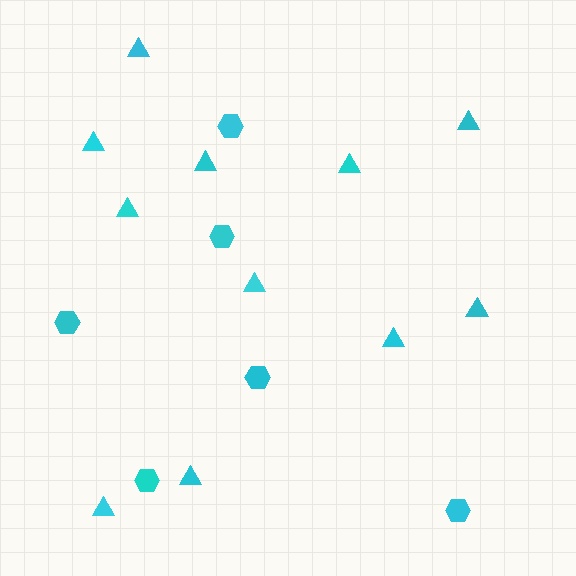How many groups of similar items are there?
There are 2 groups: one group of triangles (11) and one group of hexagons (6).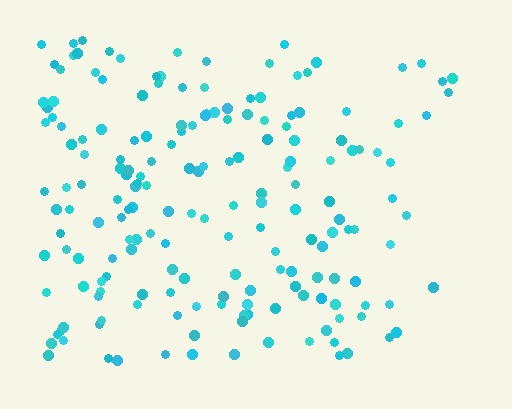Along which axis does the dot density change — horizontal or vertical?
Horizontal.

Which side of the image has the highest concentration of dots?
The left.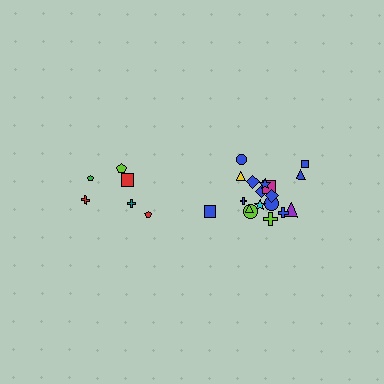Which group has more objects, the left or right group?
The right group.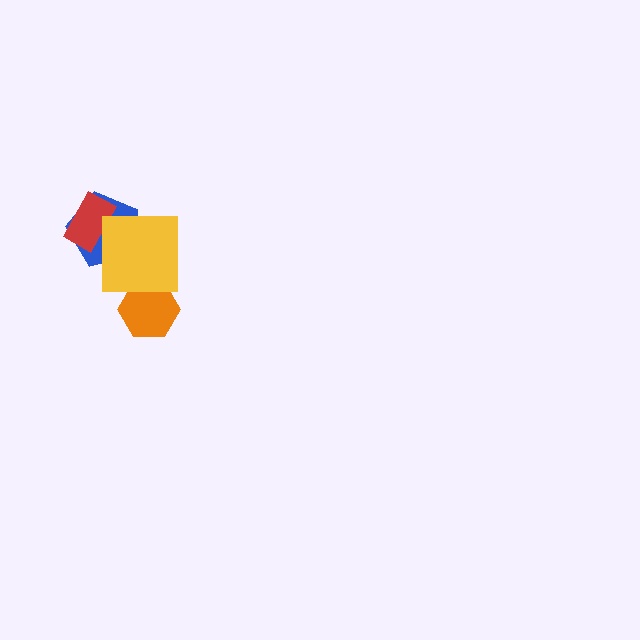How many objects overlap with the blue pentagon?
2 objects overlap with the blue pentagon.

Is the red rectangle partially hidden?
No, no other shape covers it.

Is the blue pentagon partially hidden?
Yes, it is partially covered by another shape.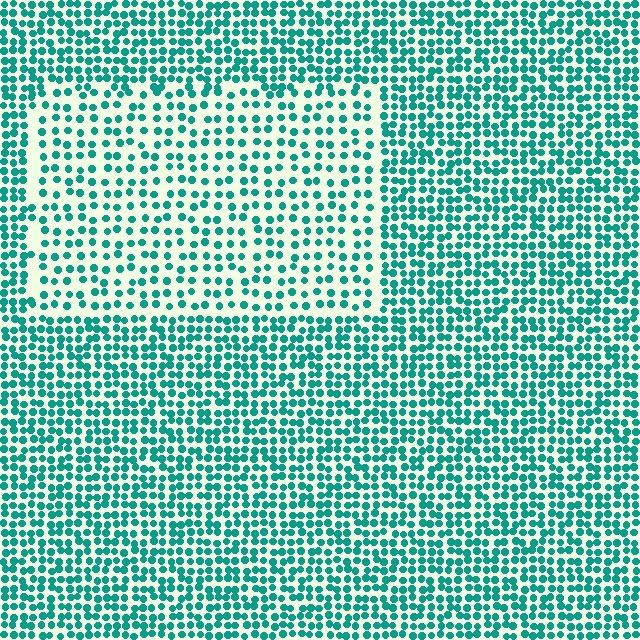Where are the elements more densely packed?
The elements are more densely packed outside the rectangle boundary.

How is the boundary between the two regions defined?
The boundary is defined by a change in element density (approximately 1.8x ratio). All elements are the same color, size, and shape.